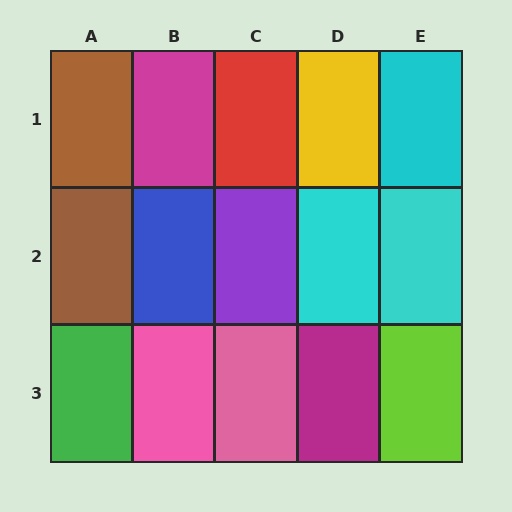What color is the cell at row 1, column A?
Brown.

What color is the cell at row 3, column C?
Pink.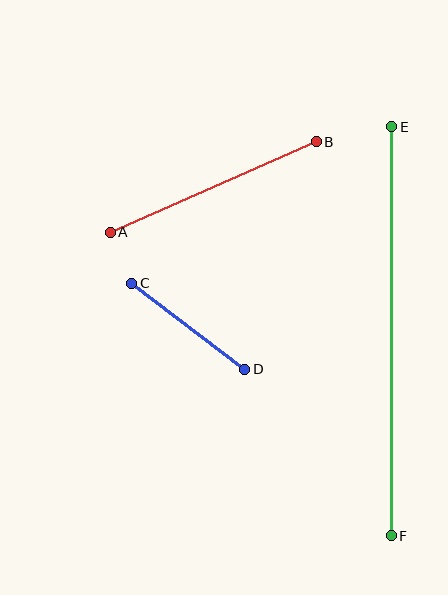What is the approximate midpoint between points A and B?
The midpoint is at approximately (213, 187) pixels.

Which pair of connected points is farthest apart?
Points E and F are farthest apart.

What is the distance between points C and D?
The distance is approximately 142 pixels.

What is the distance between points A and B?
The distance is approximately 225 pixels.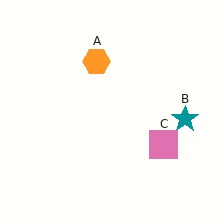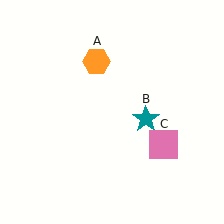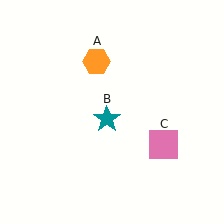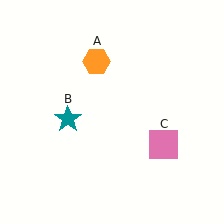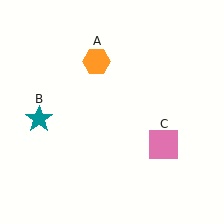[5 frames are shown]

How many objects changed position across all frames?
1 object changed position: teal star (object B).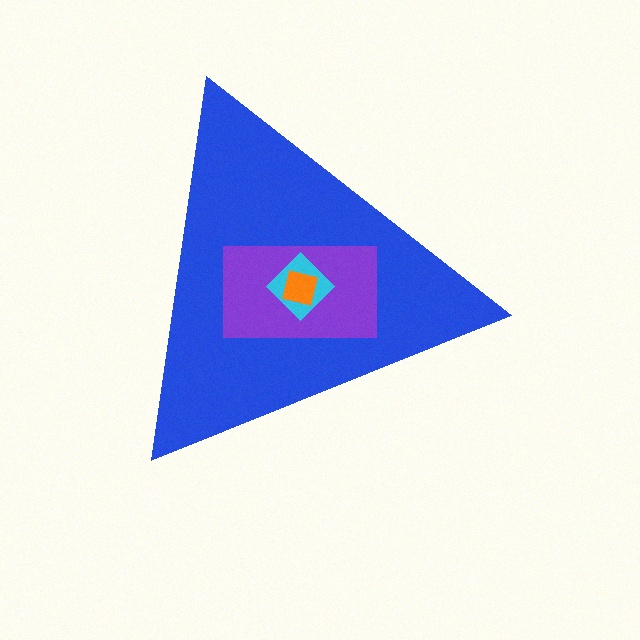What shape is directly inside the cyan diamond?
The orange square.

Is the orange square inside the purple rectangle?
Yes.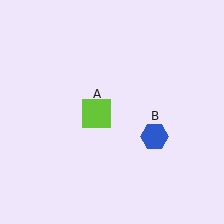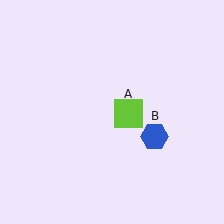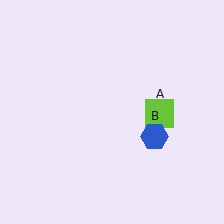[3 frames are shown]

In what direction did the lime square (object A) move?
The lime square (object A) moved right.